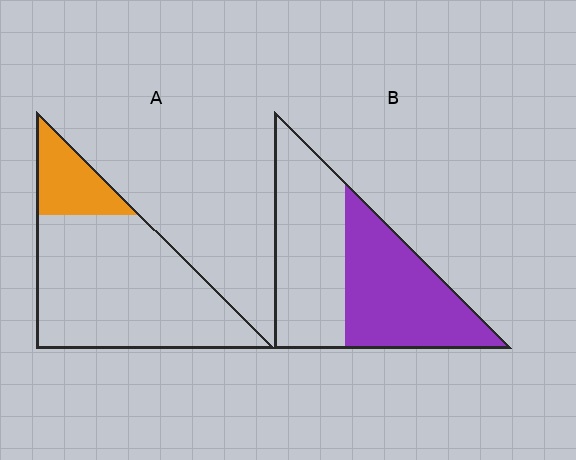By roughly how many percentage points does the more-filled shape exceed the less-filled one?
By roughly 30 percentage points (B over A).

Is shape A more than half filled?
No.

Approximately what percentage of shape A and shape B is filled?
A is approximately 20% and B is approximately 50%.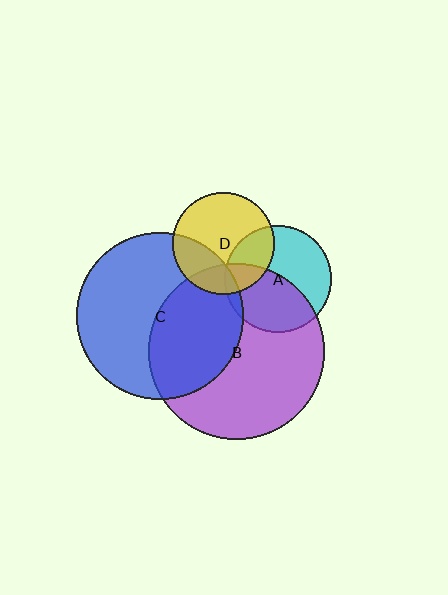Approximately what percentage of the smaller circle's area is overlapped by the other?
Approximately 50%.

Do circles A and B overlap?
Yes.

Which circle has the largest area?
Circle B (purple).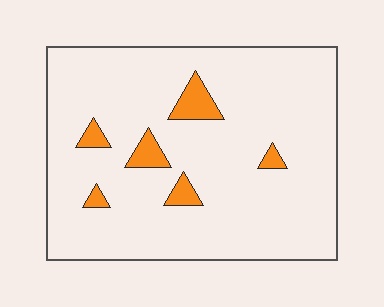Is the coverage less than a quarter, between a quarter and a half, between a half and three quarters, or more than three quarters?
Less than a quarter.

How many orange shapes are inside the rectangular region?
6.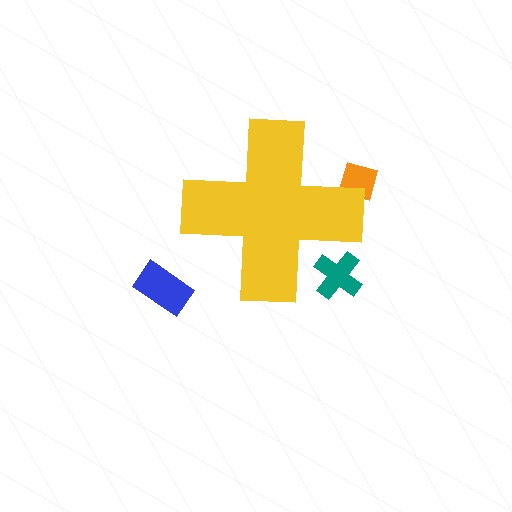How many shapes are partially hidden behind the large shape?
2 shapes are partially hidden.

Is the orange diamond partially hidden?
Yes, the orange diamond is partially hidden behind the yellow cross.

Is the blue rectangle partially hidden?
No, the blue rectangle is fully visible.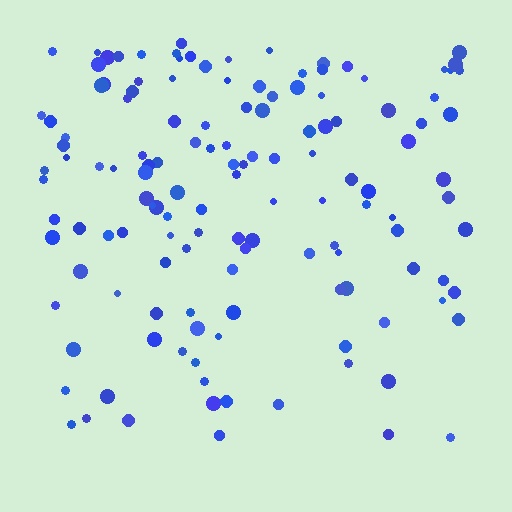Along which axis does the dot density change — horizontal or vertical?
Vertical.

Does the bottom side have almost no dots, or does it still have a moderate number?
Still a moderate number, just noticeably fewer than the top.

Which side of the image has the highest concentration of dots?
The top.